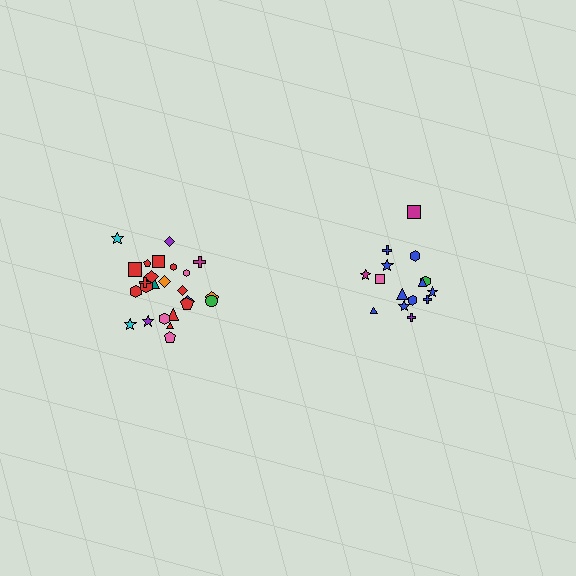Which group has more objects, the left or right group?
The left group.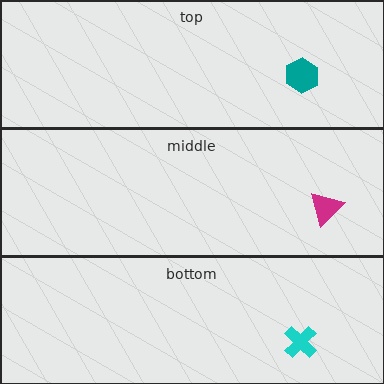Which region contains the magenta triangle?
The middle region.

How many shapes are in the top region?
1.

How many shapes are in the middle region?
1.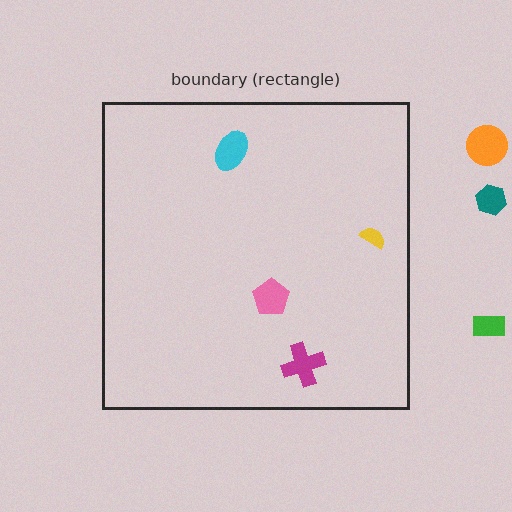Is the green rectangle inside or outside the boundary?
Outside.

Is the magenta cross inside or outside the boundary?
Inside.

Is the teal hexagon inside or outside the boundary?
Outside.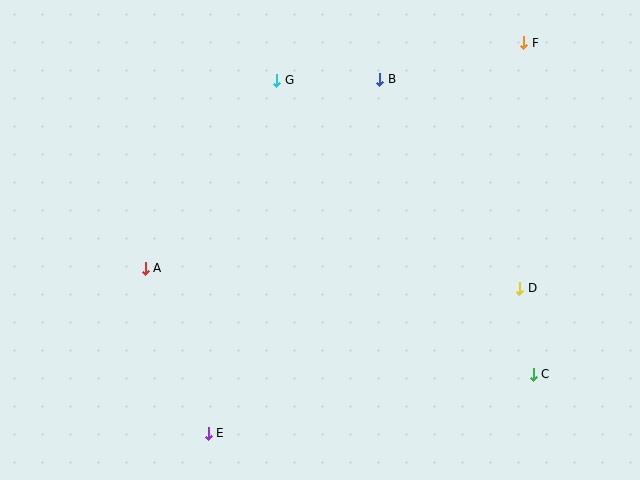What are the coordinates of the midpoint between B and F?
The midpoint between B and F is at (452, 61).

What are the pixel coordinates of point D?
Point D is at (520, 288).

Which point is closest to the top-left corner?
Point G is closest to the top-left corner.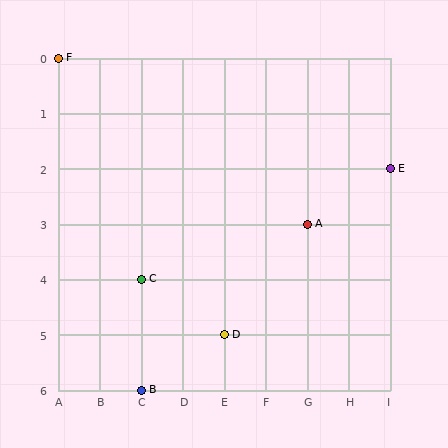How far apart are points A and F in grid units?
Points A and F are 6 columns and 3 rows apart (about 6.7 grid units diagonally).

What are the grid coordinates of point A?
Point A is at grid coordinates (G, 3).